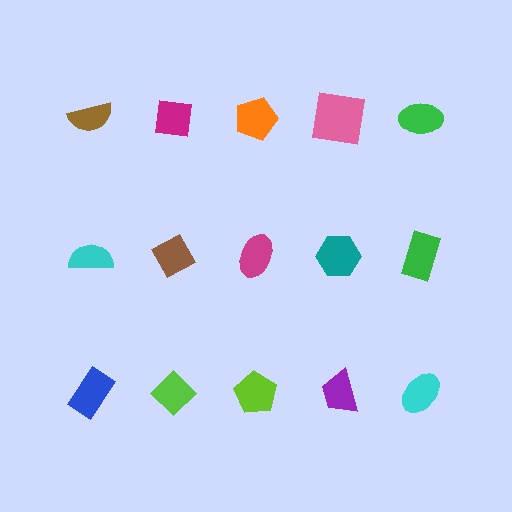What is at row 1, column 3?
An orange pentagon.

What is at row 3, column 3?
A lime pentagon.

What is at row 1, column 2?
A magenta square.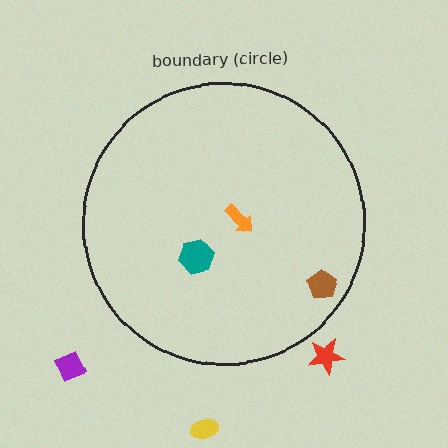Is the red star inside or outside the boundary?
Outside.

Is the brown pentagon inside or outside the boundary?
Inside.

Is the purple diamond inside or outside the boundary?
Outside.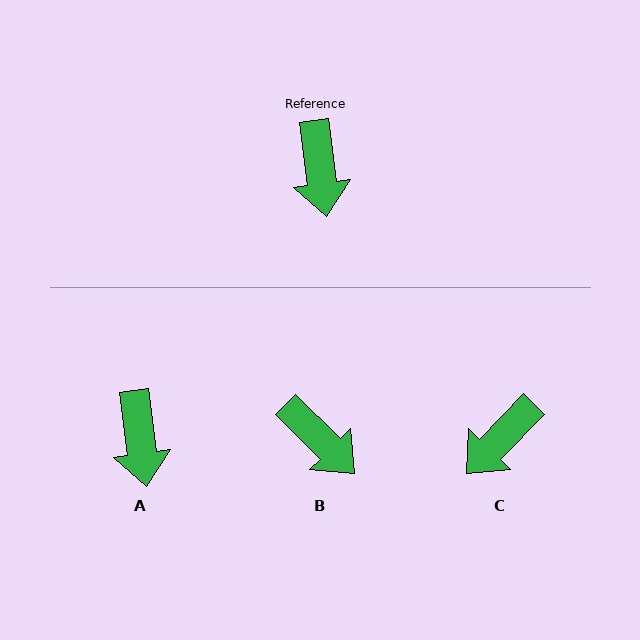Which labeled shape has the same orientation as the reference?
A.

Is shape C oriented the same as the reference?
No, it is off by about 52 degrees.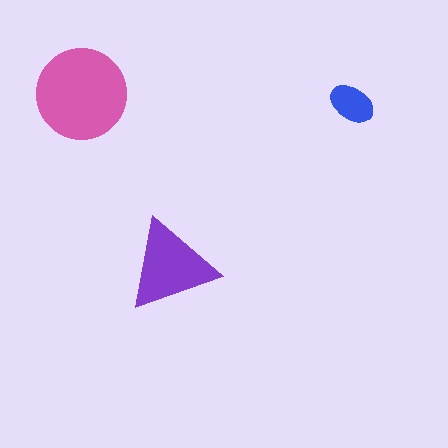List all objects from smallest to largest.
The blue ellipse, the purple triangle, the pink circle.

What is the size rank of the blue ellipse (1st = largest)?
3rd.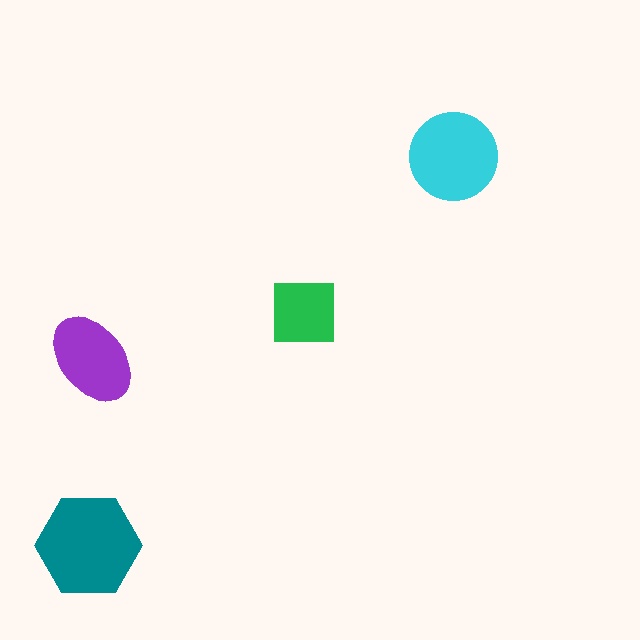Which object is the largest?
The teal hexagon.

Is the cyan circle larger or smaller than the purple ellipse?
Larger.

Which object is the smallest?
The green square.